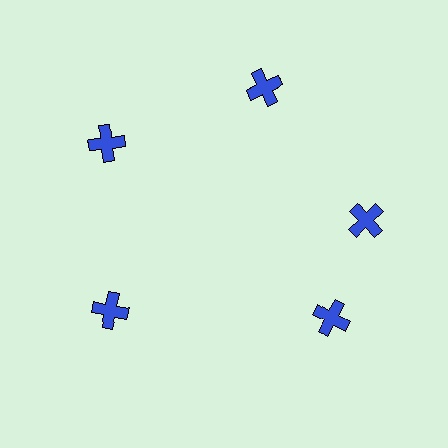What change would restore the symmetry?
The symmetry would be restored by rotating it back into even spacing with its neighbors so that all 5 crosses sit at equal angles and equal distance from the center.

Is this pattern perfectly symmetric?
No. The 5 blue crosses are arranged in a ring, but one element near the 5 o'clock position is rotated out of alignment along the ring, breaking the 5-fold rotational symmetry.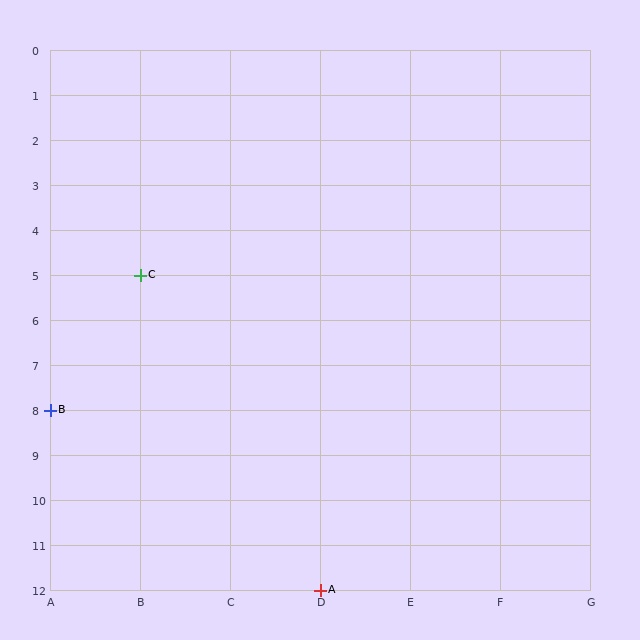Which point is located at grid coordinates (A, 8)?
Point B is at (A, 8).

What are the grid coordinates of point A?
Point A is at grid coordinates (D, 12).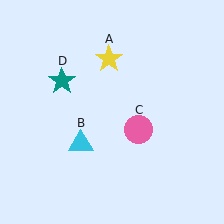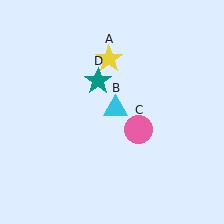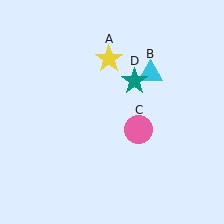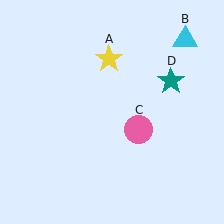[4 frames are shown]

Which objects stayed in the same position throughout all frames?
Yellow star (object A) and pink circle (object C) remained stationary.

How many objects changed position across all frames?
2 objects changed position: cyan triangle (object B), teal star (object D).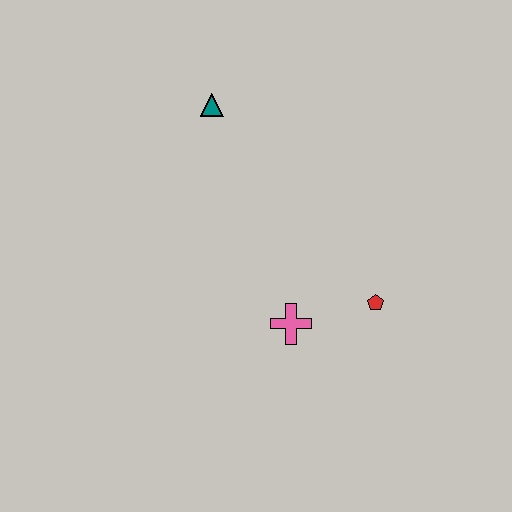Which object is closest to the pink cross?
The red pentagon is closest to the pink cross.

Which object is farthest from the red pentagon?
The teal triangle is farthest from the red pentagon.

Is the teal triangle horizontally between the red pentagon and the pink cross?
No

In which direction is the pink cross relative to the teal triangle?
The pink cross is below the teal triangle.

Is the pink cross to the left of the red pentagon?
Yes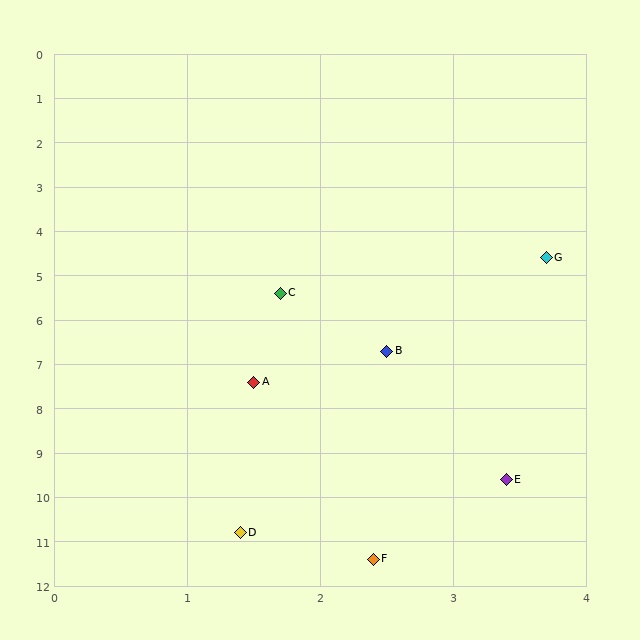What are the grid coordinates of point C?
Point C is at approximately (1.7, 5.4).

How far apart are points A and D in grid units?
Points A and D are about 3.4 grid units apart.